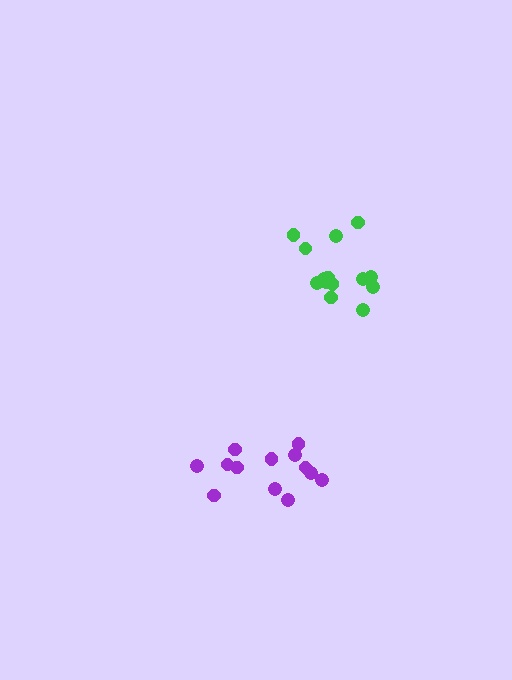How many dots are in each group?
Group 1: 14 dots, Group 2: 13 dots (27 total).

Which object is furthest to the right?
The green cluster is rightmost.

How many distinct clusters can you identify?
There are 2 distinct clusters.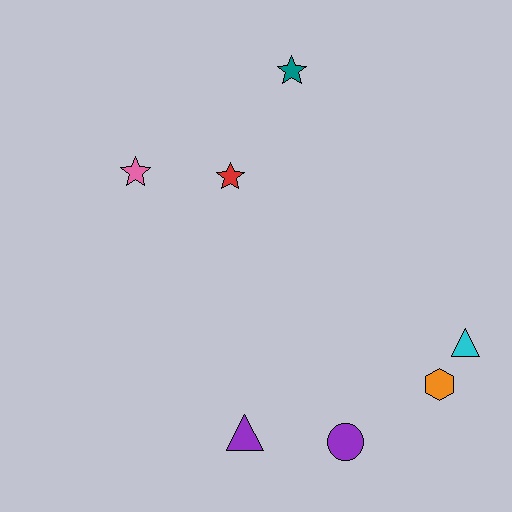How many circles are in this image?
There is 1 circle.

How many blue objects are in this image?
There are no blue objects.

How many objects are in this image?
There are 7 objects.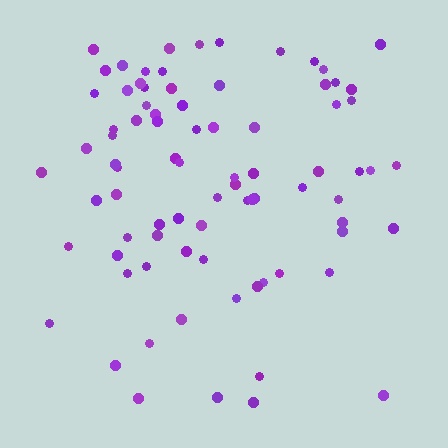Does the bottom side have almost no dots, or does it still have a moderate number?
Still a moderate number, just noticeably fewer than the top.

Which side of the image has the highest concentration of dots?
The top.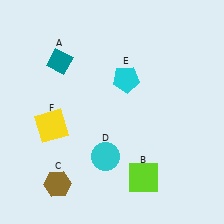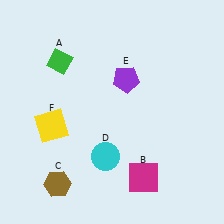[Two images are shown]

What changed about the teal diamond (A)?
In Image 1, A is teal. In Image 2, it changed to green.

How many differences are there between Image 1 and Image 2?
There are 3 differences between the two images.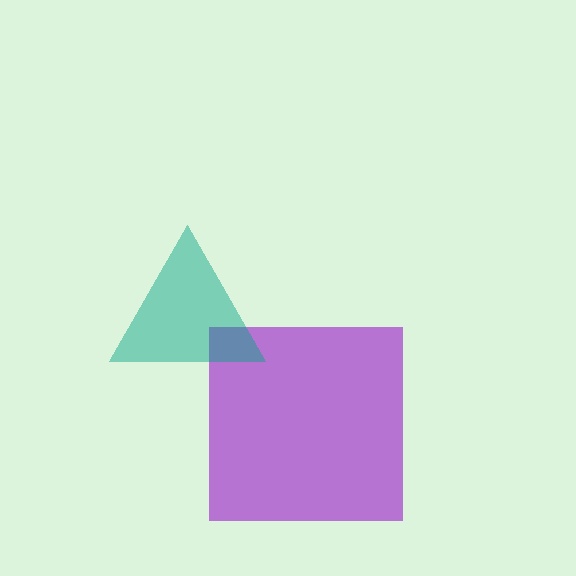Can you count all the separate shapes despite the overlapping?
Yes, there are 2 separate shapes.